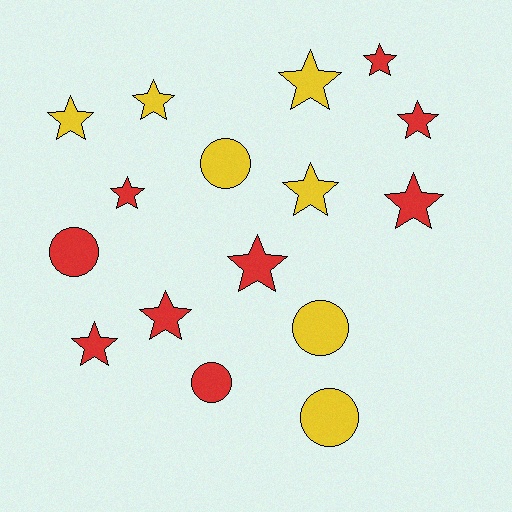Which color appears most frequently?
Red, with 9 objects.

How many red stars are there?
There are 7 red stars.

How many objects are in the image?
There are 16 objects.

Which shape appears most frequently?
Star, with 11 objects.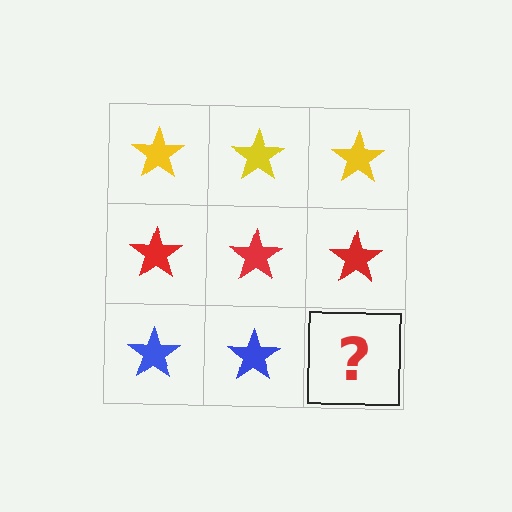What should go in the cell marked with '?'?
The missing cell should contain a blue star.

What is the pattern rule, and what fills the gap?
The rule is that each row has a consistent color. The gap should be filled with a blue star.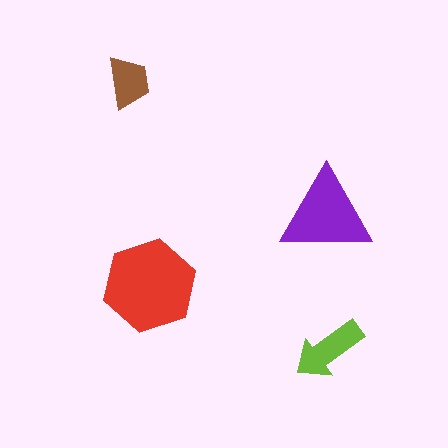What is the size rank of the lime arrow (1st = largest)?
3rd.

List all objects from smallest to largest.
The brown trapezoid, the lime arrow, the purple triangle, the red hexagon.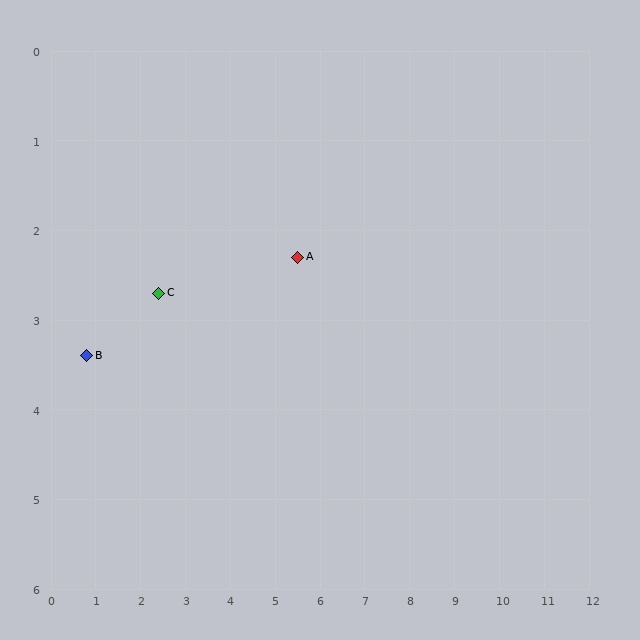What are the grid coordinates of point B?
Point B is at approximately (0.8, 3.4).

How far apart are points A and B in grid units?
Points A and B are about 4.8 grid units apart.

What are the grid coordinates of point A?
Point A is at approximately (5.5, 2.3).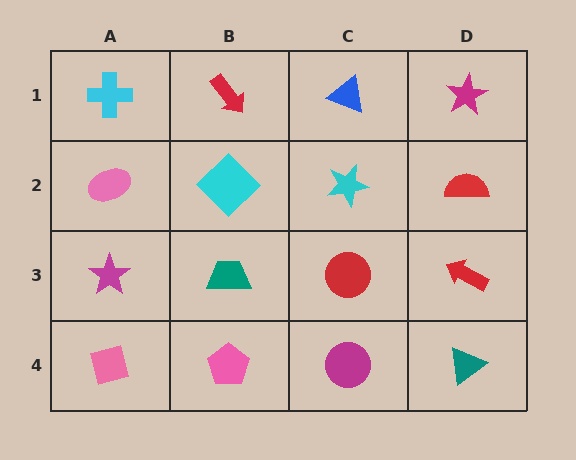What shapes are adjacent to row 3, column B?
A cyan diamond (row 2, column B), a pink pentagon (row 4, column B), a magenta star (row 3, column A), a red circle (row 3, column C).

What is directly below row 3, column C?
A magenta circle.